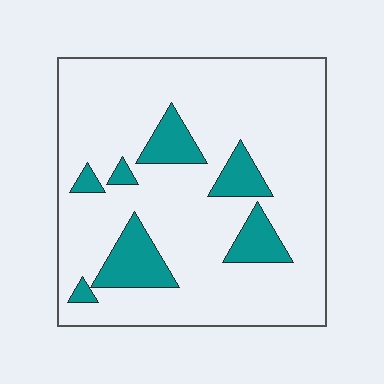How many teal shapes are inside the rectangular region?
7.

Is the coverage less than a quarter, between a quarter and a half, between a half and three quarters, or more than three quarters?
Less than a quarter.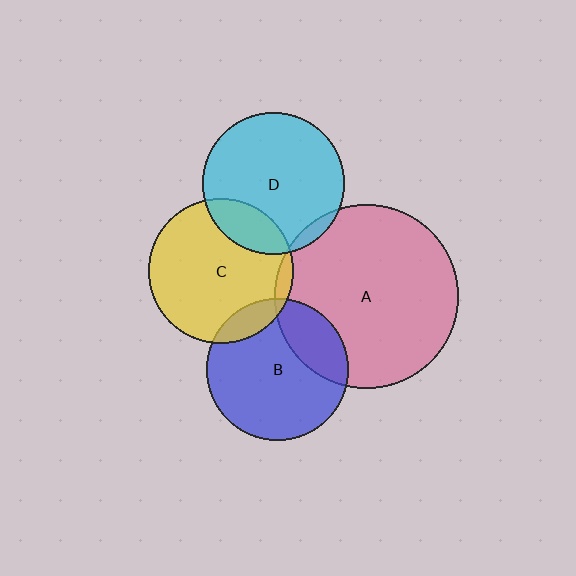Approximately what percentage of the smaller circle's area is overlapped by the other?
Approximately 25%.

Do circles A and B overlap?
Yes.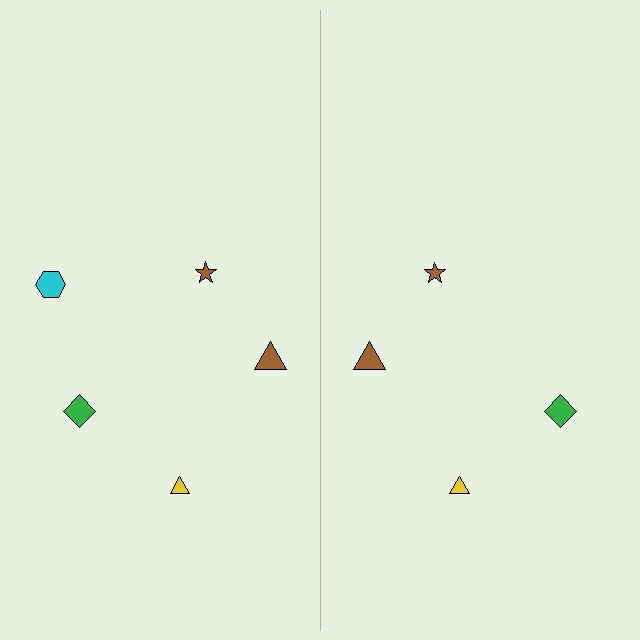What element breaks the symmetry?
A cyan hexagon is missing from the right side.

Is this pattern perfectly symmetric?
No, the pattern is not perfectly symmetric. A cyan hexagon is missing from the right side.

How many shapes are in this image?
There are 9 shapes in this image.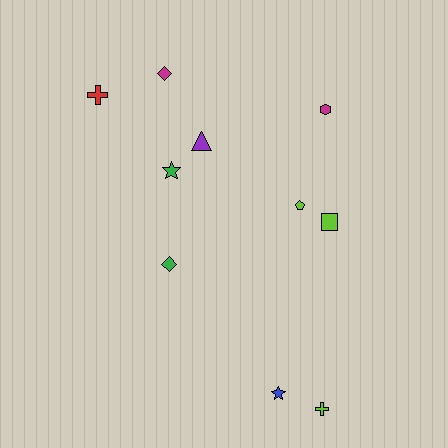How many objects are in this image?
There are 10 objects.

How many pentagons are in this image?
There is 1 pentagon.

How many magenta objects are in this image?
There are 2 magenta objects.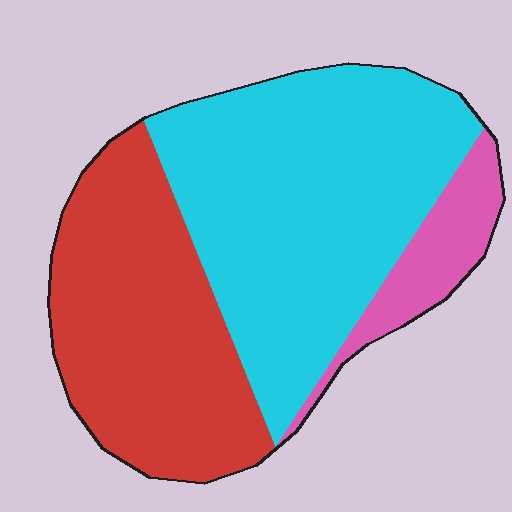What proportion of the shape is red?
Red covers roughly 40% of the shape.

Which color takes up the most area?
Cyan, at roughly 50%.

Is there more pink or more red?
Red.